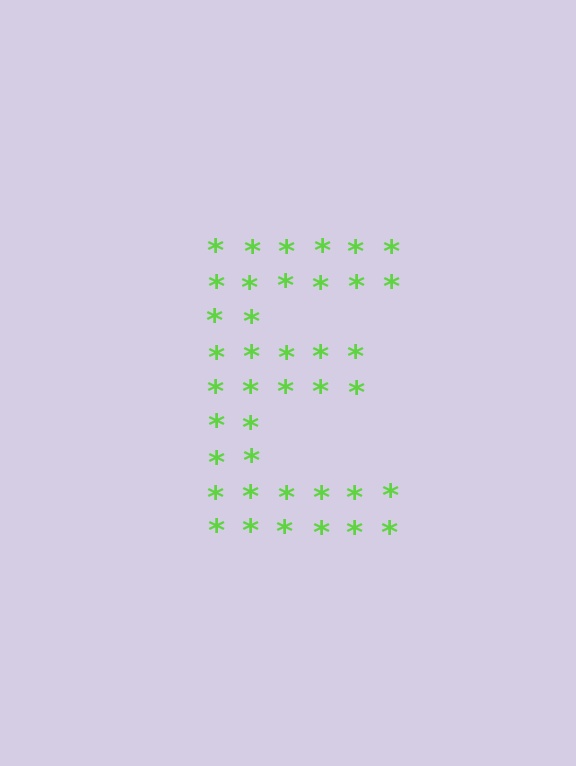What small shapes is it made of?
It is made of small asterisks.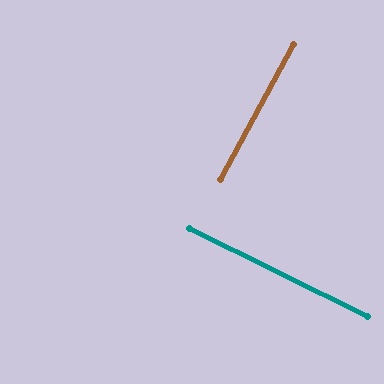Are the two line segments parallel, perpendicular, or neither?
Perpendicular — they meet at approximately 88°.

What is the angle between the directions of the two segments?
Approximately 88 degrees.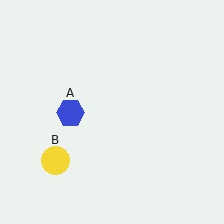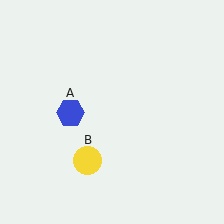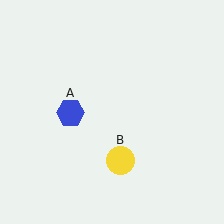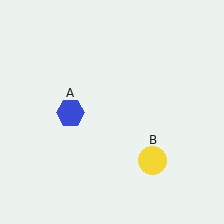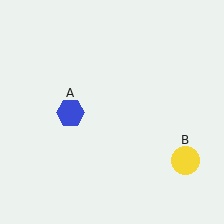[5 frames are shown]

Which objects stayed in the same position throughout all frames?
Blue hexagon (object A) remained stationary.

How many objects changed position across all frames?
1 object changed position: yellow circle (object B).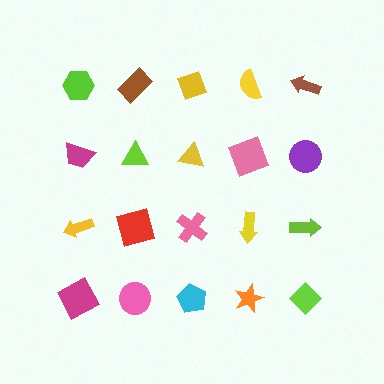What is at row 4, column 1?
A magenta square.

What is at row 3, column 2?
A red square.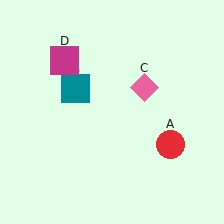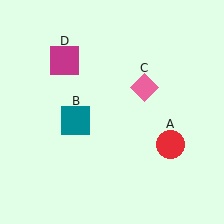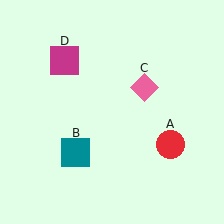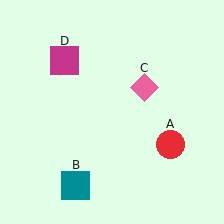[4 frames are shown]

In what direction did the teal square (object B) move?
The teal square (object B) moved down.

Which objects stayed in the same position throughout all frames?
Red circle (object A) and pink diamond (object C) and magenta square (object D) remained stationary.